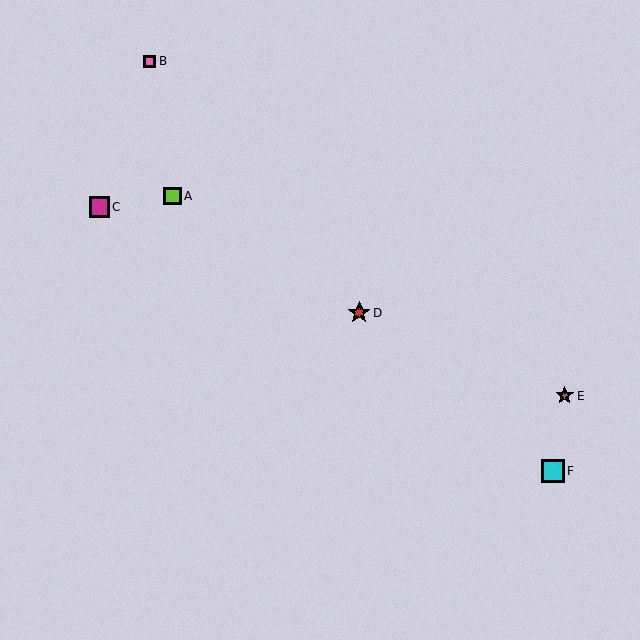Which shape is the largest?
The cyan square (labeled F) is the largest.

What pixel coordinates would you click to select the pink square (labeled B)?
Click at (150, 61) to select the pink square B.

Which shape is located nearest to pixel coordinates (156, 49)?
The pink square (labeled B) at (150, 61) is nearest to that location.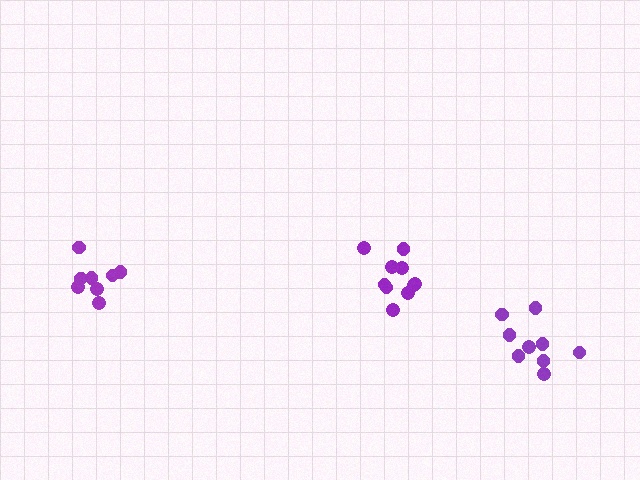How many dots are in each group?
Group 1: 10 dots, Group 2: 9 dots, Group 3: 8 dots (27 total).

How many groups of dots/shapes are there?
There are 3 groups.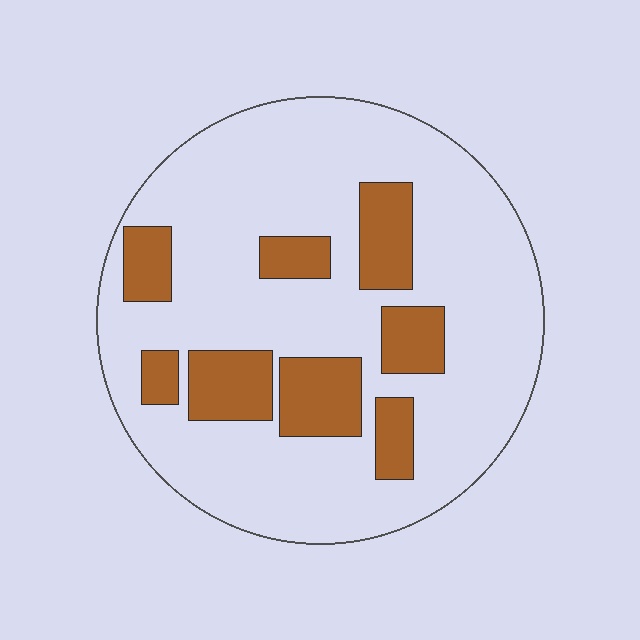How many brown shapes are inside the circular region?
8.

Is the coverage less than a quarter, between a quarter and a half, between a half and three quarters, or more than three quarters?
Less than a quarter.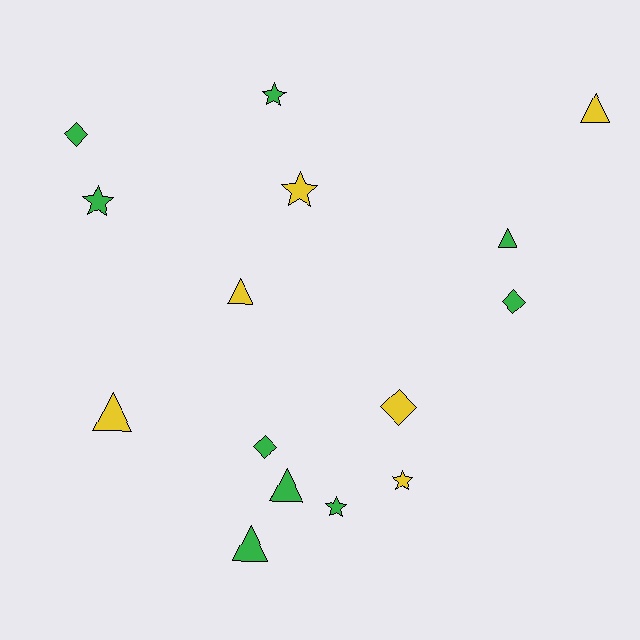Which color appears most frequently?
Green, with 9 objects.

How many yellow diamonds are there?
There is 1 yellow diamond.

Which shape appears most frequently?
Triangle, with 6 objects.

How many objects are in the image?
There are 15 objects.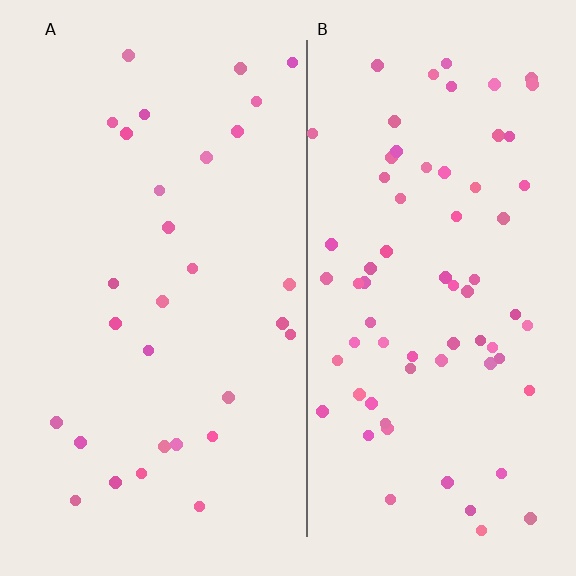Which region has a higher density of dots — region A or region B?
B (the right).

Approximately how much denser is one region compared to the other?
Approximately 2.3× — region B over region A.